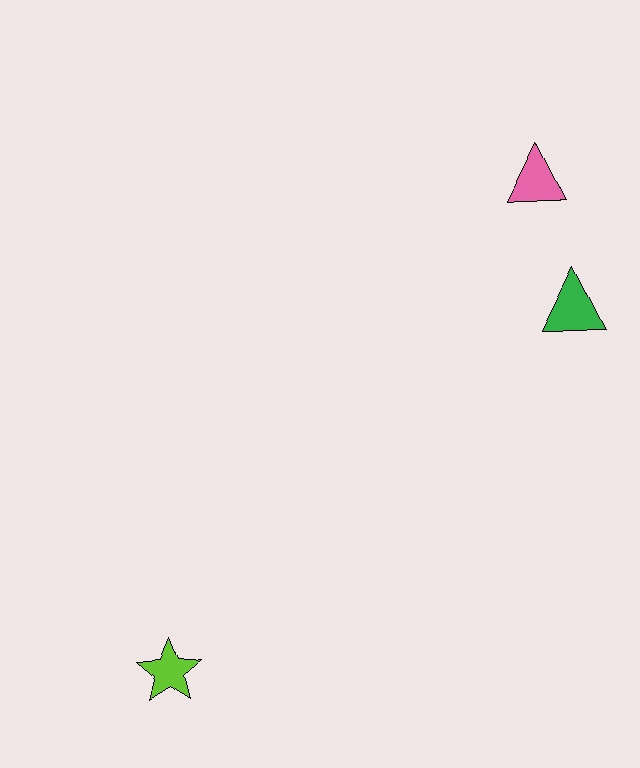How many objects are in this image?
There are 3 objects.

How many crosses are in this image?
There are no crosses.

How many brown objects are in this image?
There are no brown objects.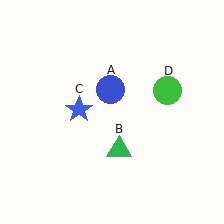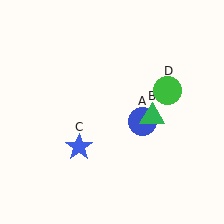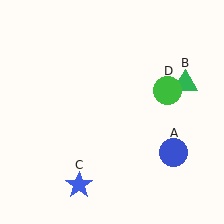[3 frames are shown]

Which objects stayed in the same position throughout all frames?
Green circle (object D) remained stationary.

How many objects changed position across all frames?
3 objects changed position: blue circle (object A), green triangle (object B), blue star (object C).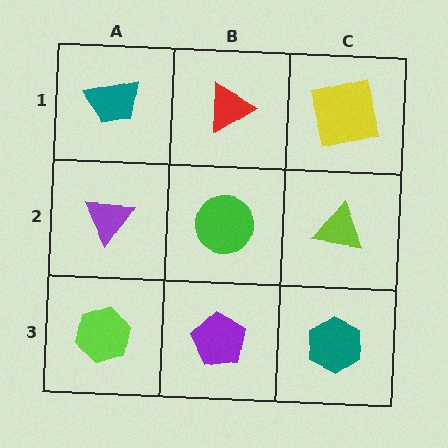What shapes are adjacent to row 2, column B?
A red triangle (row 1, column B), a purple pentagon (row 3, column B), a purple triangle (row 2, column A), a lime triangle (row 2, column C).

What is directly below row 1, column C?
A lime triangle.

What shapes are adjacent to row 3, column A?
A purple triangle (row 2, column A), a purple pentagon (row 3, column B).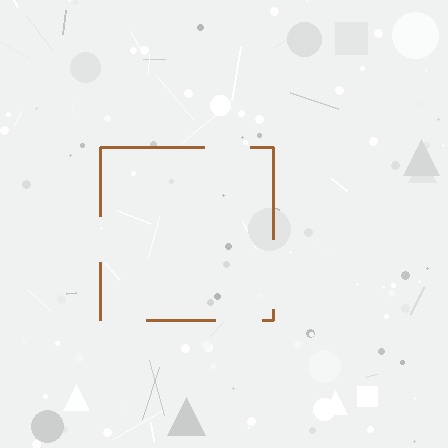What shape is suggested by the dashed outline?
The dashed outline suggests a square.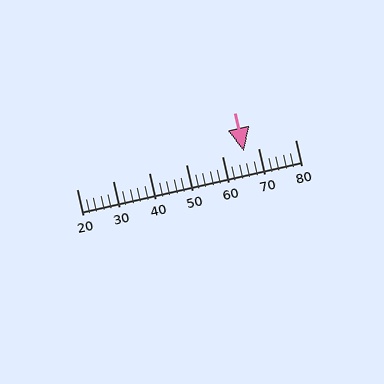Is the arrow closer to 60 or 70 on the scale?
The arrow is closer to 70.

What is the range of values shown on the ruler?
The ruler shows values from 20 to 80.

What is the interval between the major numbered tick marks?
The major tick marks are spaced 10 units apart.